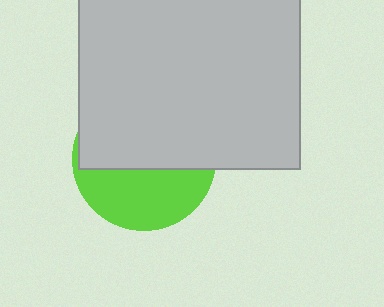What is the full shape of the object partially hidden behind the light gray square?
The partially hidden object is a lime circle.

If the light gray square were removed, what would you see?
You would see the complete lime circle.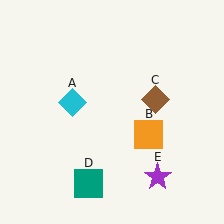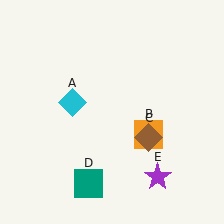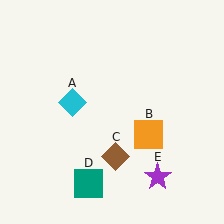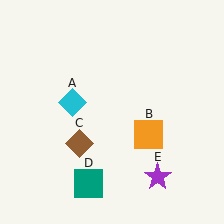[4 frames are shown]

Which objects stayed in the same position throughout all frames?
Cyan diamond (object A) and orange square (object B) and teal square (object D) and purple star (object E) remained stationary.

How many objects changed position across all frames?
1 object changed position: brown diamond (object C).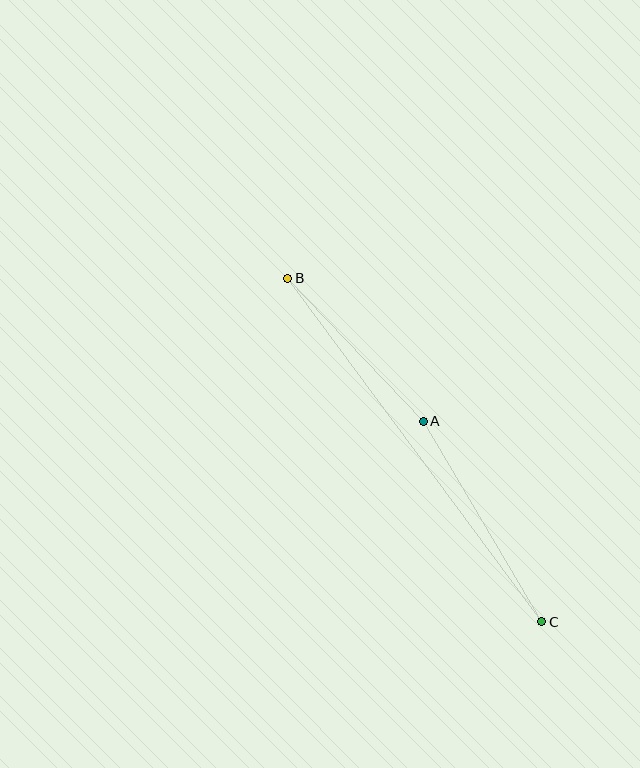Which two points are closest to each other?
Points A and B are closest to each other.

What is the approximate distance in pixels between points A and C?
The distance between A and C is approximately 233 pixels.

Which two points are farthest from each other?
Points B and C are farthest from each other.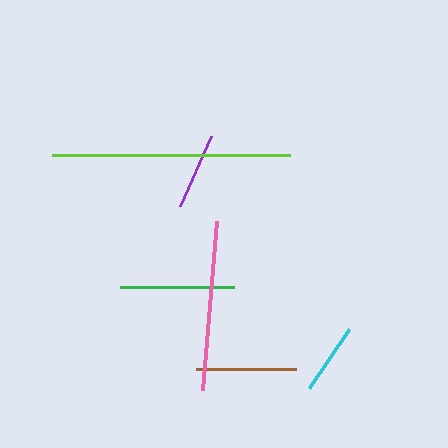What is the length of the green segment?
The green segment is approximately 114 pixels long.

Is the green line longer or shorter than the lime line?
The lime line is longer than the green line.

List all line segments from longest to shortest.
From longest to shortest: lime, pink, green, brown, purple, cyan.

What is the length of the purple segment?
The purple segment is approximately 77 pixels long.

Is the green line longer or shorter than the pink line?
The pink line is longer than the green line.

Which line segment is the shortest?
The cyan line is the shortest at approximately 71 pixels.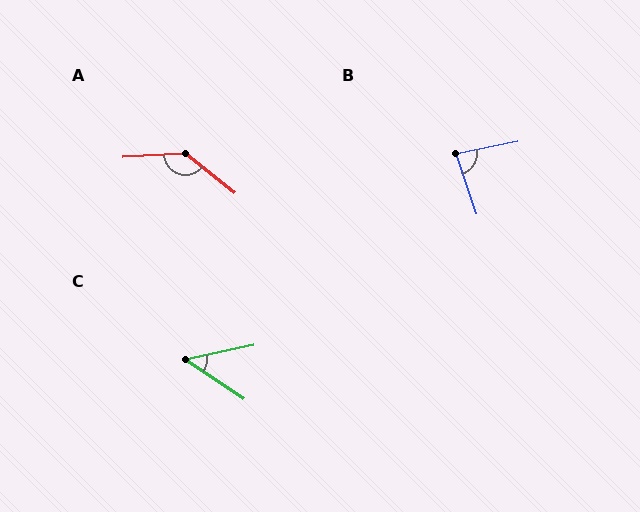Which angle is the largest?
A, at approximately 138 degrees.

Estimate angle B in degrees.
Approximately 83 degrees.